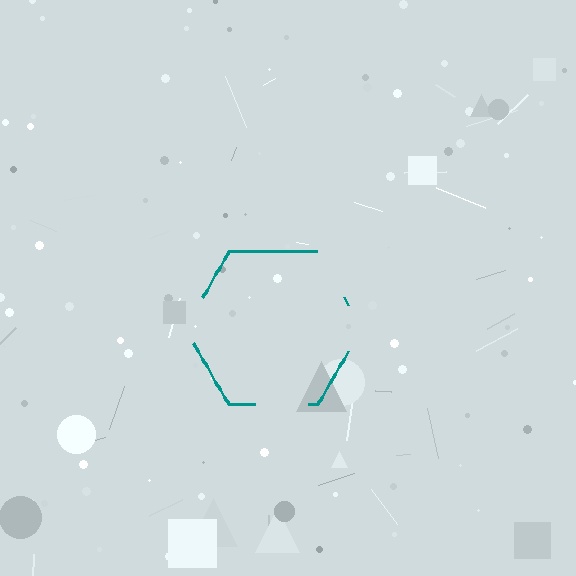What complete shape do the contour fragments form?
The contour fragments form a hexagon.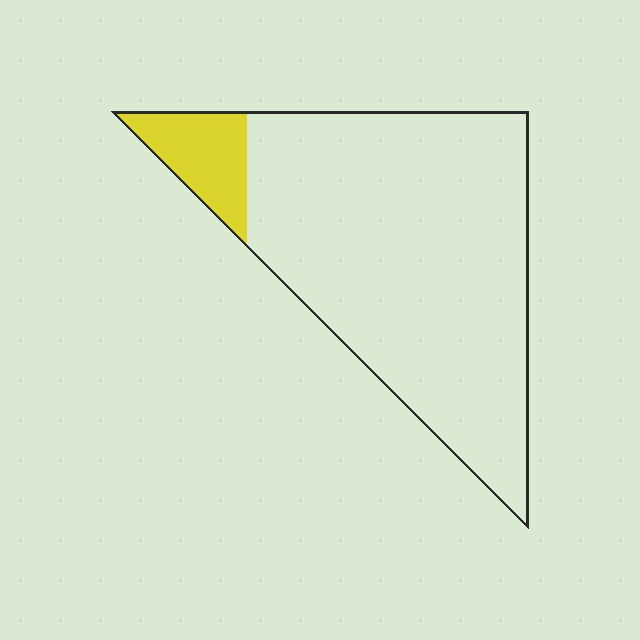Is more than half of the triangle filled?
No.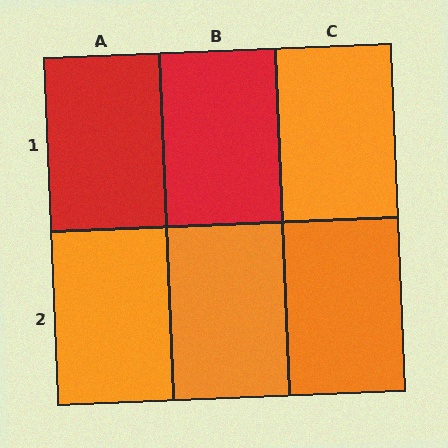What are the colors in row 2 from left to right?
Orange, orange, orange.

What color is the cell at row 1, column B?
Red.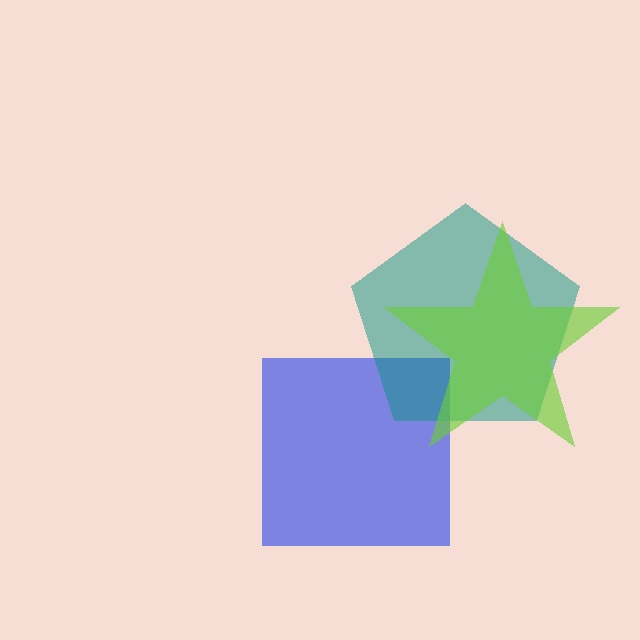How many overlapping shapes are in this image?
There are 3 overlapping shapes in the image.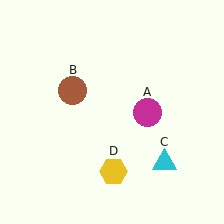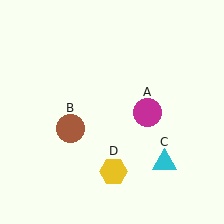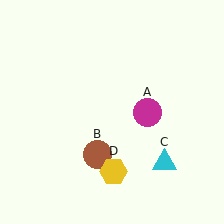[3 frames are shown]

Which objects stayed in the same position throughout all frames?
Magenta circle (object A) and cyan triangle (object C) and yellow hexagon (object D) remained stationary.